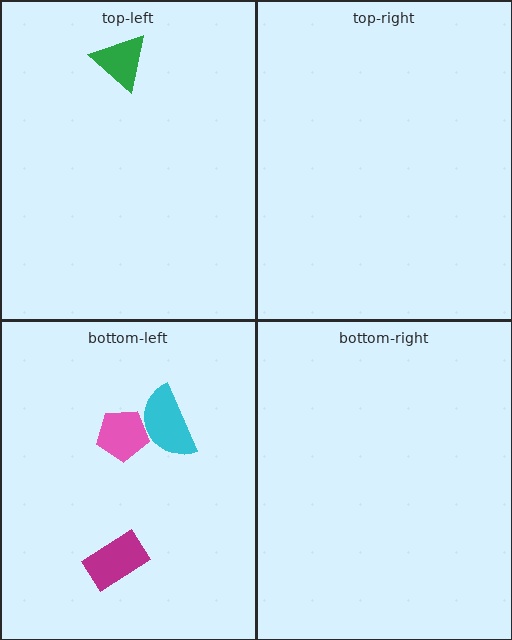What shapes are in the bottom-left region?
The magenta rectangle, the cyan semicircle, the pink pentagon.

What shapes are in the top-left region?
The green triangle.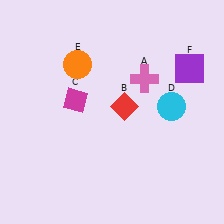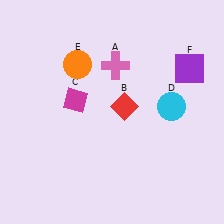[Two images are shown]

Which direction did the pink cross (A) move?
The pink cross (A) moved left.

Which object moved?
The pink cross (A) moved left.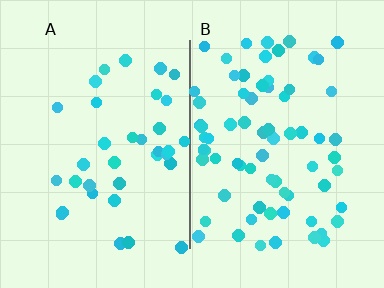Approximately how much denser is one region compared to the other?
Approximately 2.0× — region B over region A.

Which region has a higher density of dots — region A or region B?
B (the right).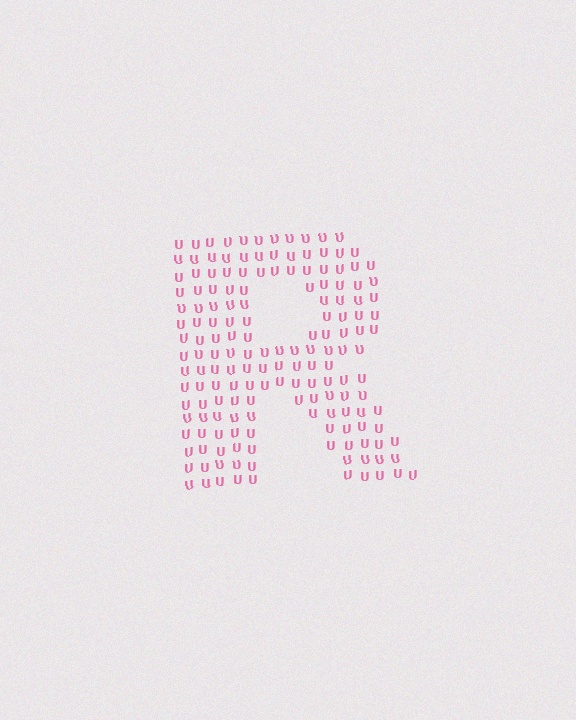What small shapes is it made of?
It is made of small letter U's.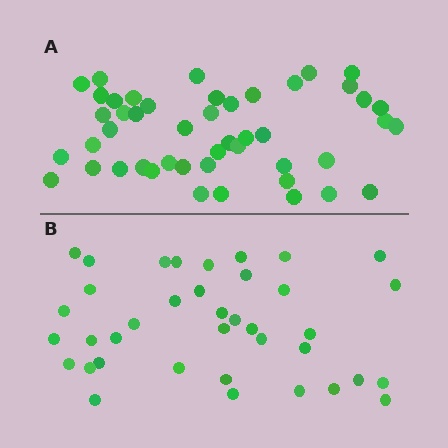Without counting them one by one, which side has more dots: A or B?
Region A (the top region) has more dots.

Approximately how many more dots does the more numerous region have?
Region A has roughly 8 or so more dots than region B.